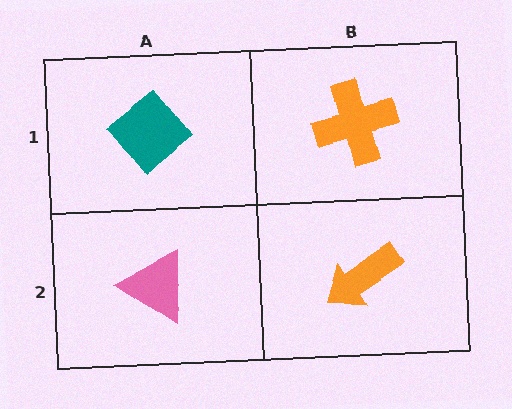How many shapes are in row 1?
2 shapes.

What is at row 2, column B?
An orange arrow.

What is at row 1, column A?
A teal diamond.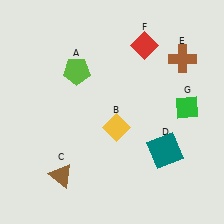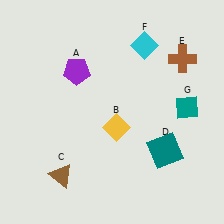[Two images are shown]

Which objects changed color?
A changed from lime to purple. F changed from red to cyan. G changed from green to teal.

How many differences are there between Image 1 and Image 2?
There are 3 differences between the two images.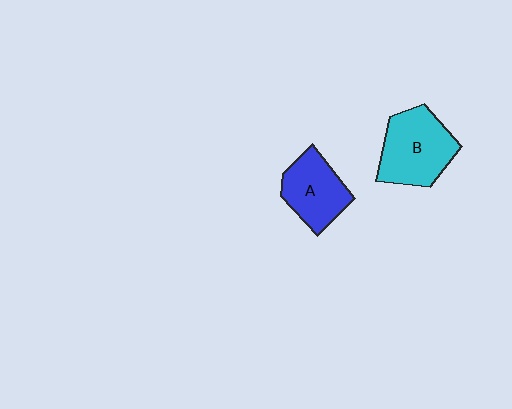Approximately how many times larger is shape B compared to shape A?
Approximately 1.3 times.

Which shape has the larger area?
Shape B (cyan).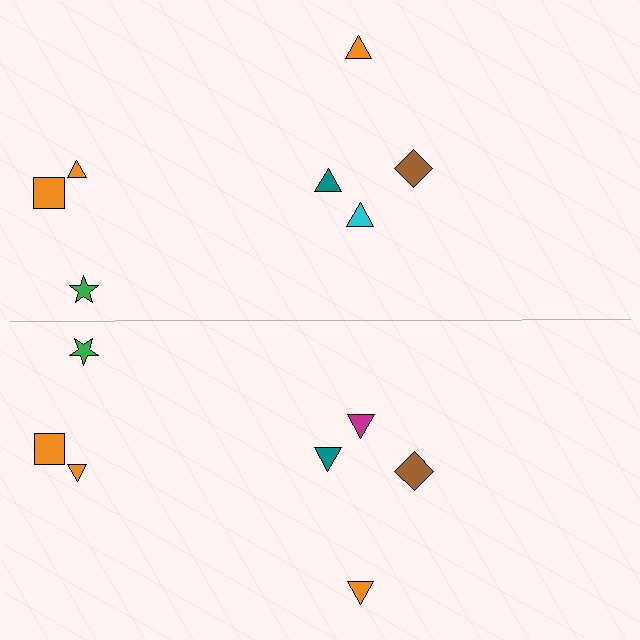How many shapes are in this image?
There are 14 shapes in this image.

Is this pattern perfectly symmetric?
No, the pattern is not perfectly symmetric. The magenta triangle on the bottom side breaks the symmetry — its mirror counterpart is cyan.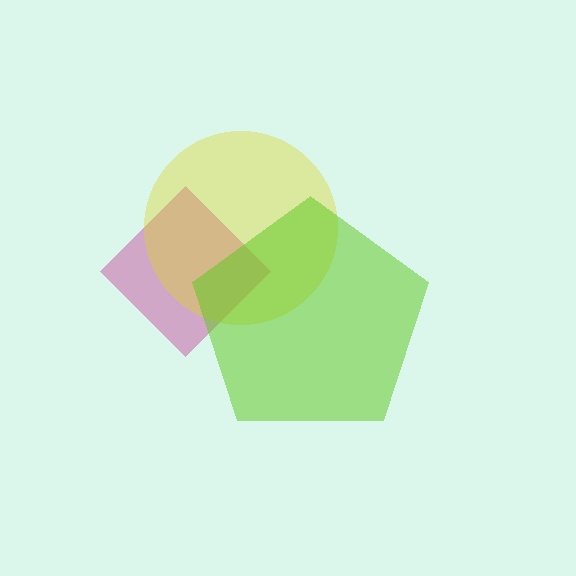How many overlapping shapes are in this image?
There are 3 overlapping shapes in the image.